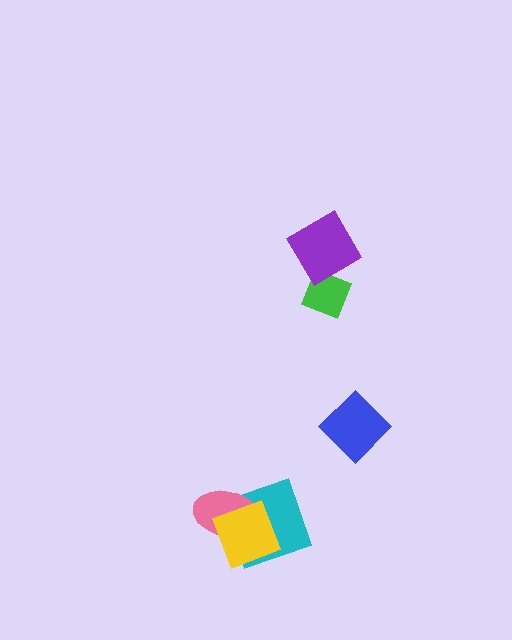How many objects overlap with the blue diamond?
0 objects overlap with the blue diamond.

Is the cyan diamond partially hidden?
Yes, it is partially covered by another shape.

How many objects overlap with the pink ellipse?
2 objects overlap with the pink ellipse.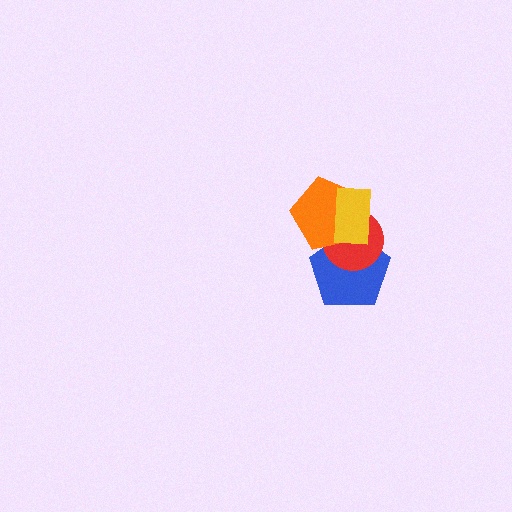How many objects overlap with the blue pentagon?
3 objects overlap with the blue pentagon.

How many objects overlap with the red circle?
3 objects overlap with the red circle.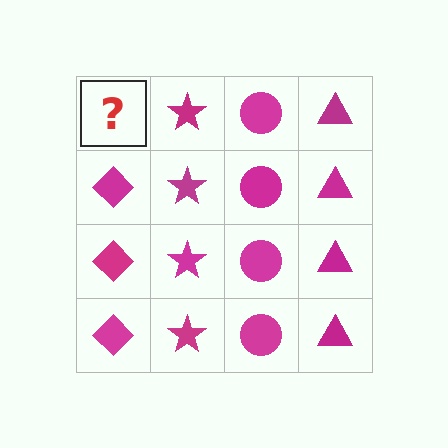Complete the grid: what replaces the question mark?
The question mark should be replaced with a magenta diamond.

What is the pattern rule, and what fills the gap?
The rule is that each column has a consistent shape. The gap should be filled with a magenta diamond.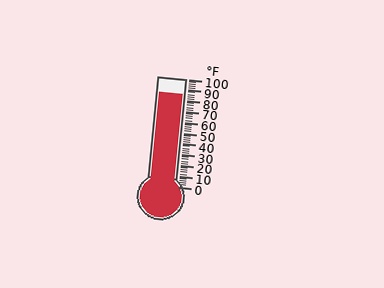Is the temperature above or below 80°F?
The temperature is above 80°F.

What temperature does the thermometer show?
The thermometer shows approximately 86°F.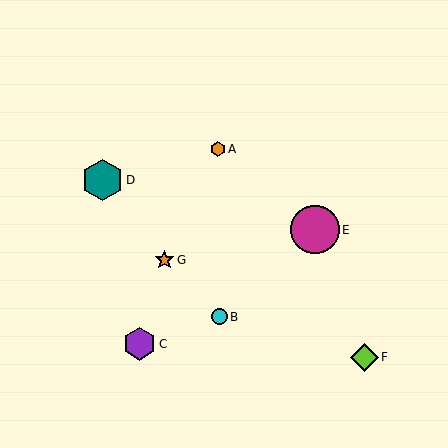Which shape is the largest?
The magenta circle (labeled E) is the largest.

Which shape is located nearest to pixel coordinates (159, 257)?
The orange star (labeled G) at (164, 260) is nearest to that location.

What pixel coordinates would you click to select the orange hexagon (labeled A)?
Click at (218, 149) to select the orange hexagon A.